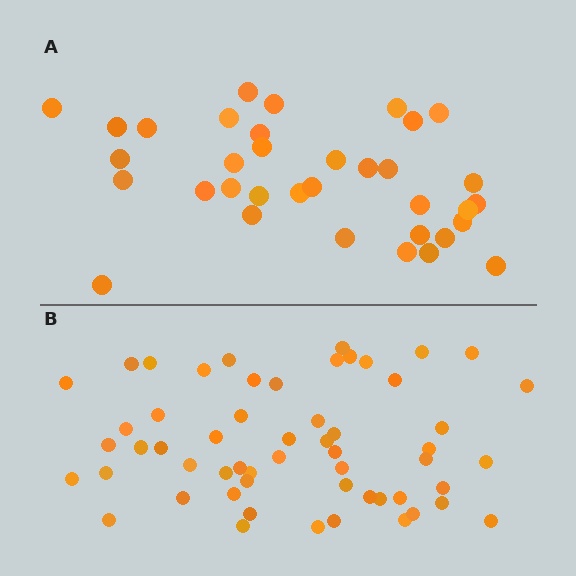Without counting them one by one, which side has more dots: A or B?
Region B (the bottom region) has more dots.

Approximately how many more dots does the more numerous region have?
Region B has approximately 20 more dots than region A.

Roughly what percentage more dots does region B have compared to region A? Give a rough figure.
About 60% more.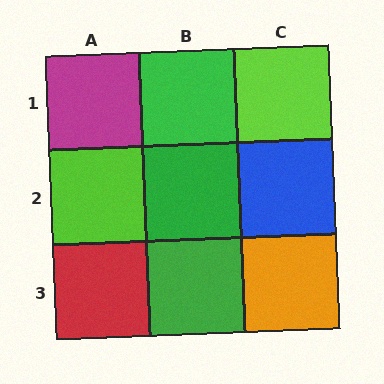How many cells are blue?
1 cell is blue.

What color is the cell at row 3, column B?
Green.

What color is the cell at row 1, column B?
Green.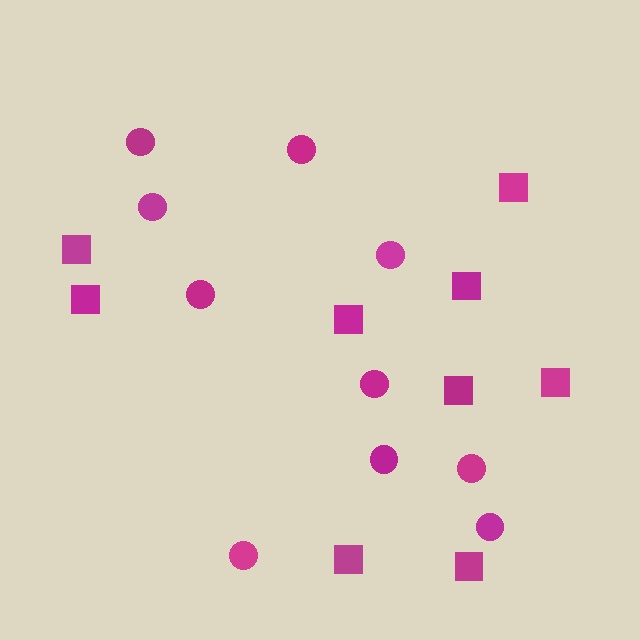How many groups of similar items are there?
There are 2 groups: one group of squares (9) and one group of circles (10).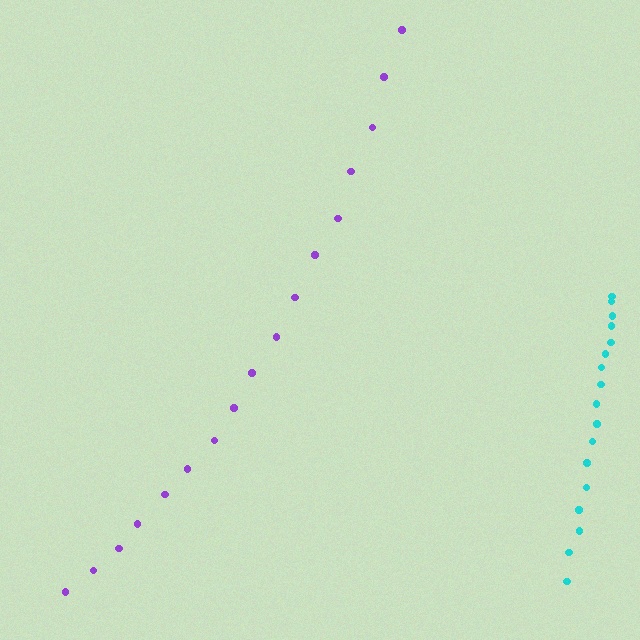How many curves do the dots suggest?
There are 2 distinct paths.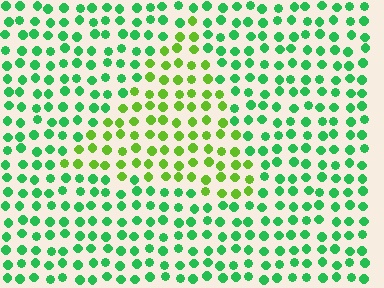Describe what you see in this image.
The image is filled with small green elements in a uniform arrangement. A triangle-shaped region is visible where the elements are tinted to a slightly different hue, forming a subtle color boundary.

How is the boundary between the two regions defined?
The boundary is defined purely by a slight shift in hue (about 41 degrees). Spacing, size, and orientation are identical on both sides.